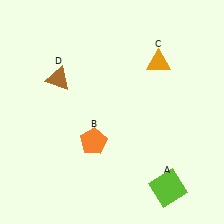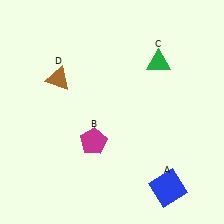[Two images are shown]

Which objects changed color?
A changed from lime to blue. B changed from orange to magenta. C changed from orange to green.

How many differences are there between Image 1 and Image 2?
There are 3 differences between the two images.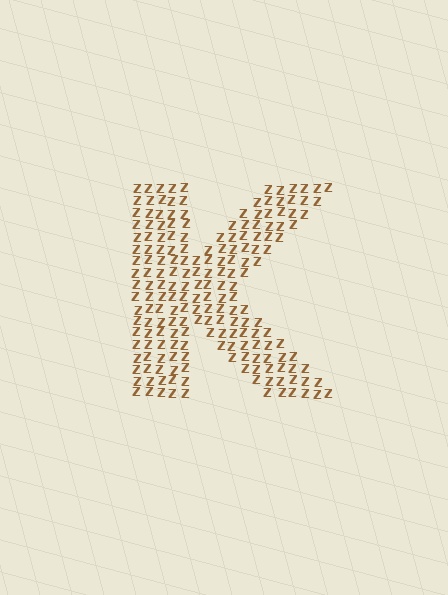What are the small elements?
The small elements are letter Z's.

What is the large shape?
The large shape is the letter K.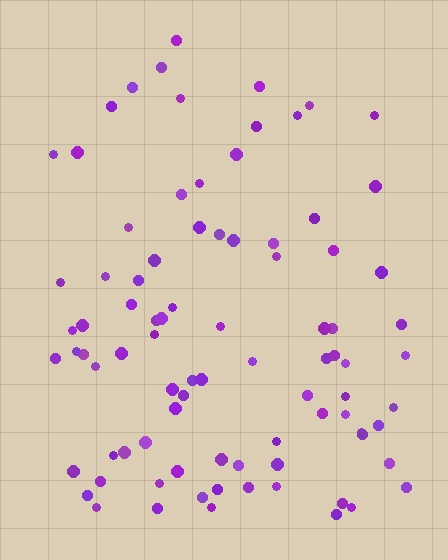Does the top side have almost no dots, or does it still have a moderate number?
Still a moderate number, just noticeably fewer than the bottom.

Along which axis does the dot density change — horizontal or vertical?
Vertical.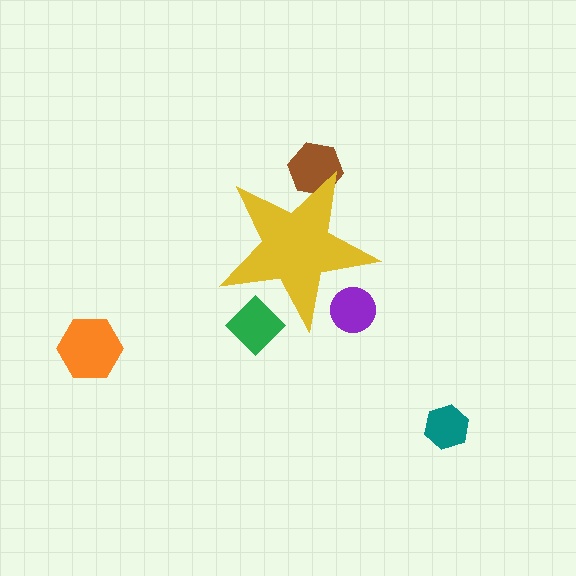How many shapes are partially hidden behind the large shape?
3 shapes are partially hidden.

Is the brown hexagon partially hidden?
Yes, the brown hexagon is partially hidden behind the yellow star.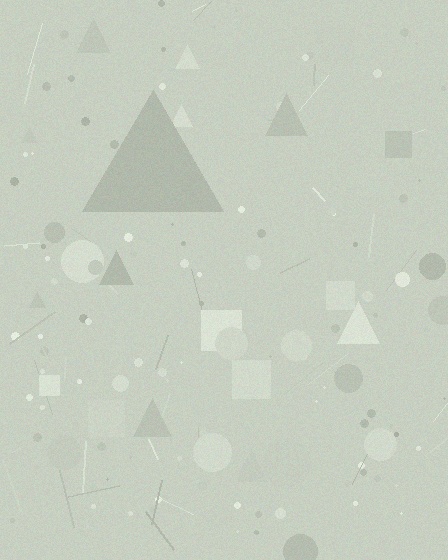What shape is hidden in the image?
A triangle is hidden in the image.